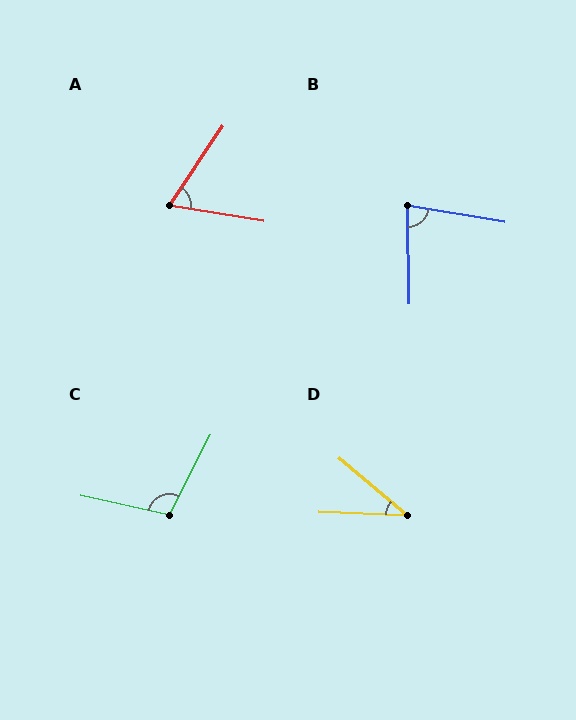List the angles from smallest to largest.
D (38°), A (65°), B (80°), C (104°).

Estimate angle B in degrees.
Approximately 80 degrees.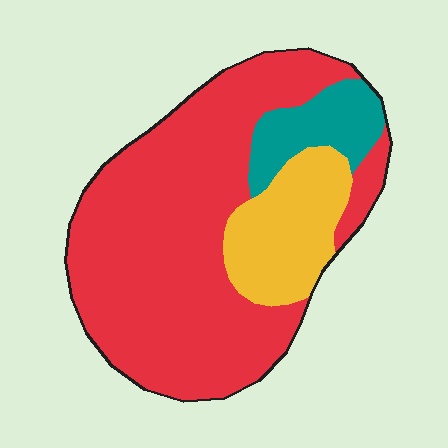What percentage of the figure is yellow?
Yellow covers about 20% of the figure.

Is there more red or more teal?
Red.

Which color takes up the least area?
Teal, at roughly 10%.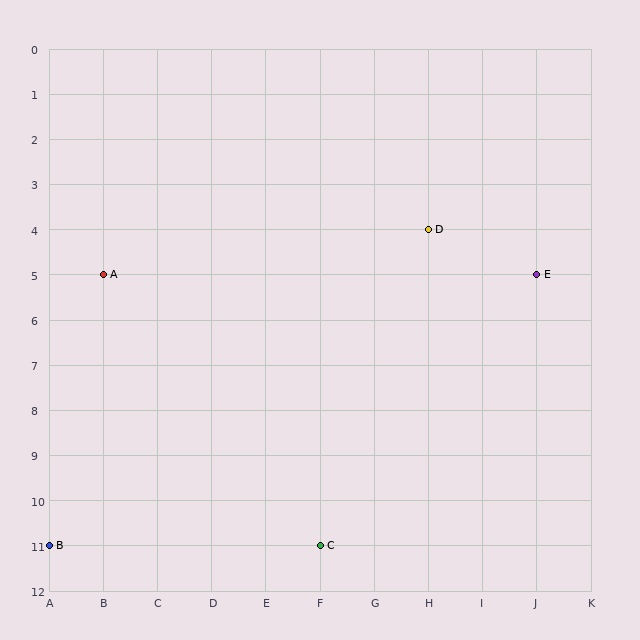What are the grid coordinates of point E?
Point E is at grid coordinates (J, 5).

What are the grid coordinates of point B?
Point B is at grid coordinates (A, 11).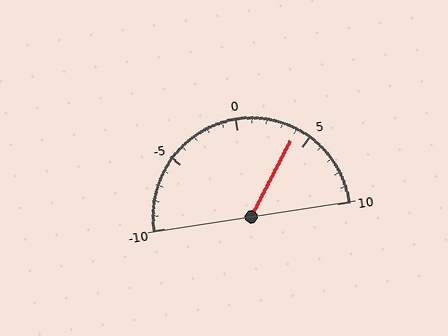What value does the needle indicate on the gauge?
The needle indicates approximately 4.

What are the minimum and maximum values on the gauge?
The gauge ranges from -10 to 10.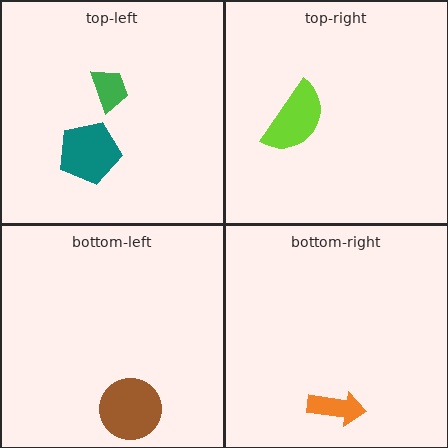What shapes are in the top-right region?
The lime semicircle.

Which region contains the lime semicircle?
The top-right region.